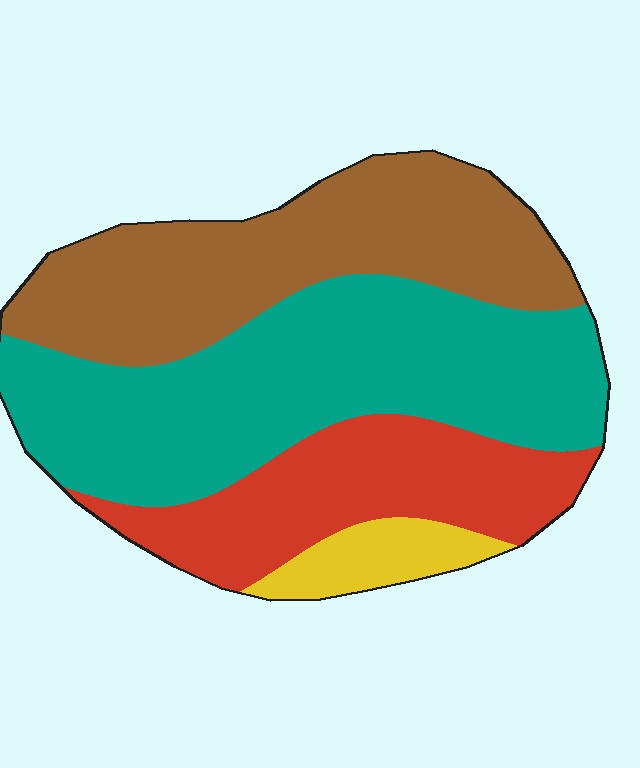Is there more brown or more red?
Brown.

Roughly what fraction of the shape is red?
Red covers about 20% of the shape.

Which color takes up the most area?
Teal, at roughly 40%.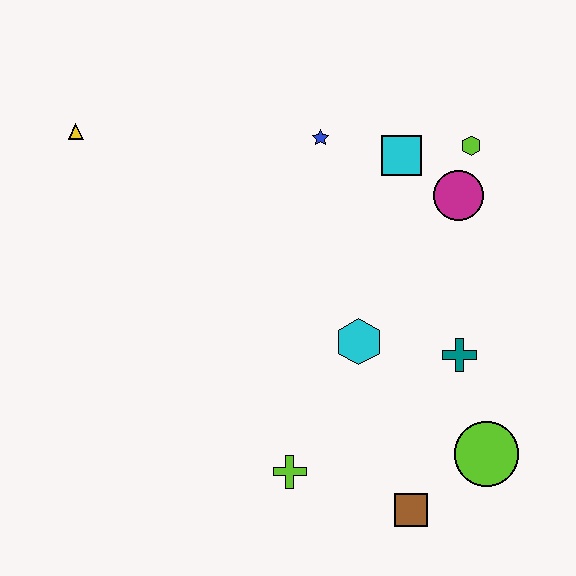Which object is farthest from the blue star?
The brown square is farthest from the blue star.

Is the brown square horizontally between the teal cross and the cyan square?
Yes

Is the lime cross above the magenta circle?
No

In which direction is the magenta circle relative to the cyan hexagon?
The magenta circle is above the cyan hexagon.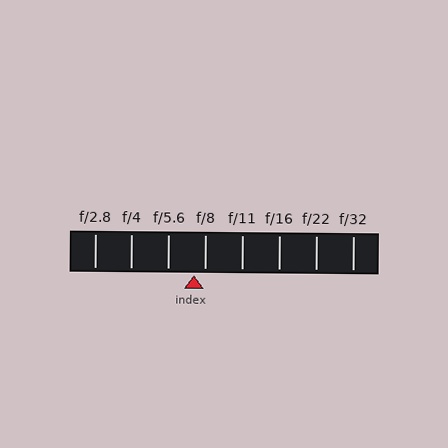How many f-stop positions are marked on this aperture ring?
There are 8 f-stop positions marked.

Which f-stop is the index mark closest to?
The index mark is closest to f/8.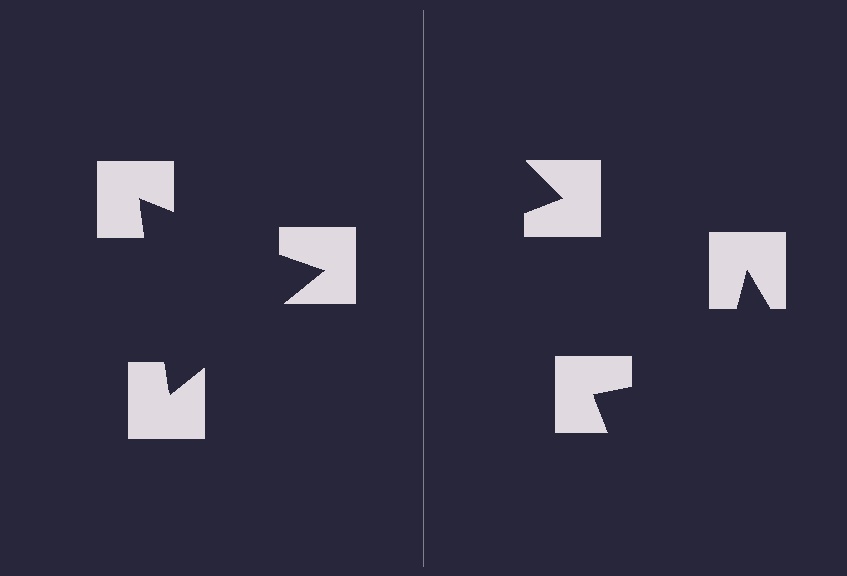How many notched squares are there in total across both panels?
6 — 3 on each side.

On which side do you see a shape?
An illusory triangle appears on the left side. On the right side the wedge cuts are rotated, so no coherent shape forms.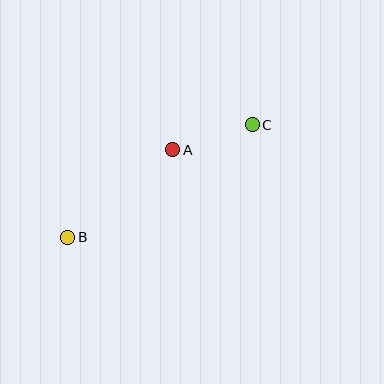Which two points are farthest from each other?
Points B and C are farthest from each other.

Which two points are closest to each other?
Points A and C are closest to each other.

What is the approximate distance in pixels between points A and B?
The distance between A and B is approximately 137 pixels.